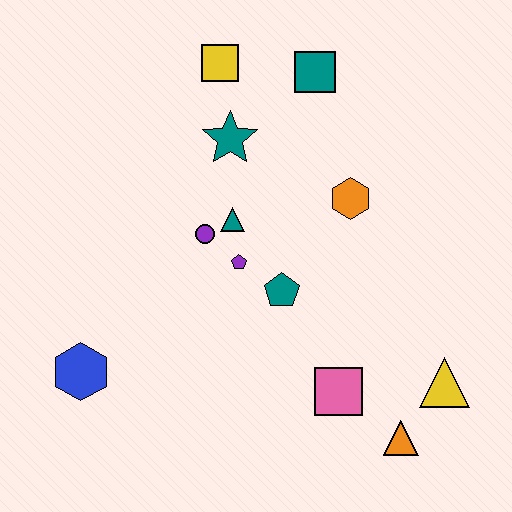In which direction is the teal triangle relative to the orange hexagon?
The teal triangle is to the left of the orange hexagon.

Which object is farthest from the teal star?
The orange triangle is farthest from the teal star.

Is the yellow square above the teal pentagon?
Yes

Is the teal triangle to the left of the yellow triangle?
Yes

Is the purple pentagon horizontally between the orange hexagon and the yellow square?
Yes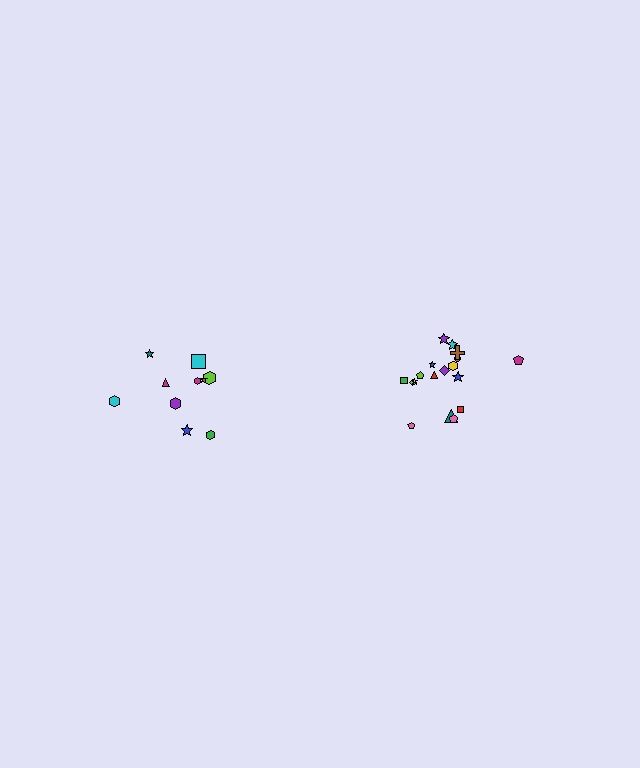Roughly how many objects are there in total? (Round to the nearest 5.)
Roughly 30 objects in total.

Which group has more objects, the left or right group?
The right group.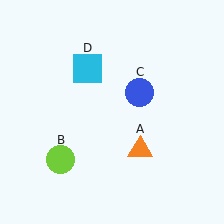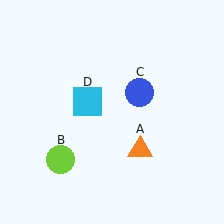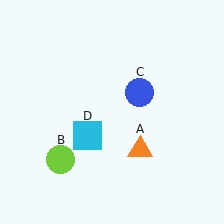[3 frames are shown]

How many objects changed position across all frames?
1 object changed position: cyan square (object D).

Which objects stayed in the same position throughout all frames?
Orange triangle (object A) and lime circle (object B) and blue circle (object C) remained stationary.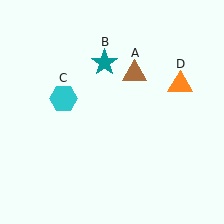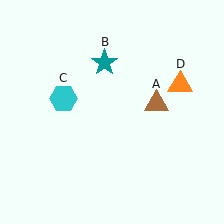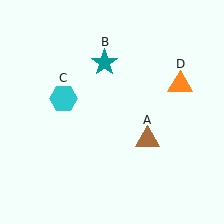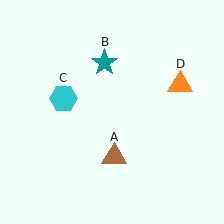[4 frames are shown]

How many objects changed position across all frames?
1 object changed position: brown triangle (object A).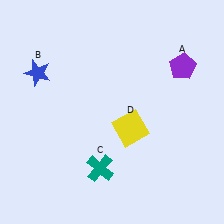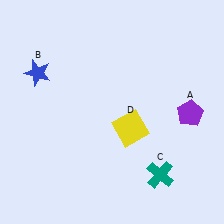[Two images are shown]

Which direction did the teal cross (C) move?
The teal cross (C) moved right.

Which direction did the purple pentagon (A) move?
The purple pentagon (A) moved down.